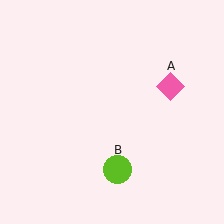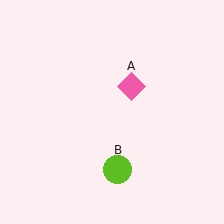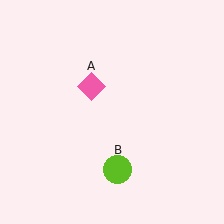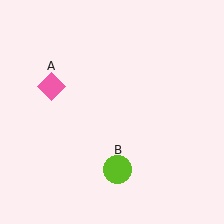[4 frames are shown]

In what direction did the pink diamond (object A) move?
The pink diamond (object A) moved left.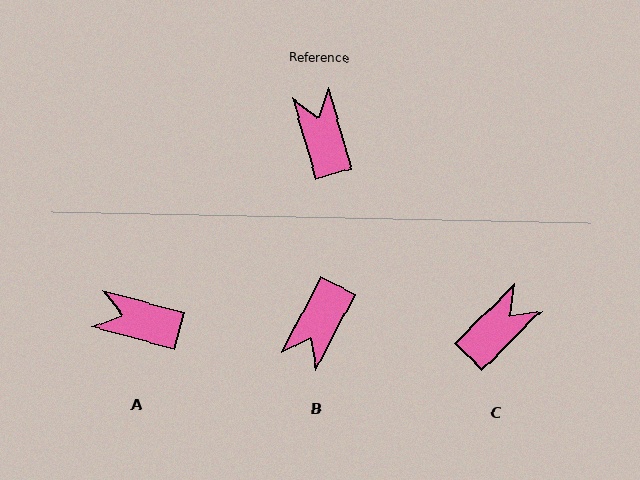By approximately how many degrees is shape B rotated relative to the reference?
Approximately 137 degrees counter-clockwise.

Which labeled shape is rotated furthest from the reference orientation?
B, about 137 degrees away.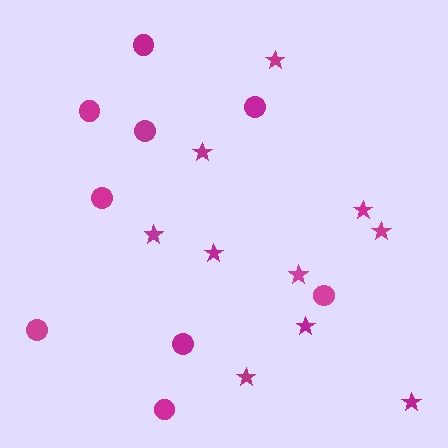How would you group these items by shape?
There are 2 groups: one group of stars (10) and one group of circles (9).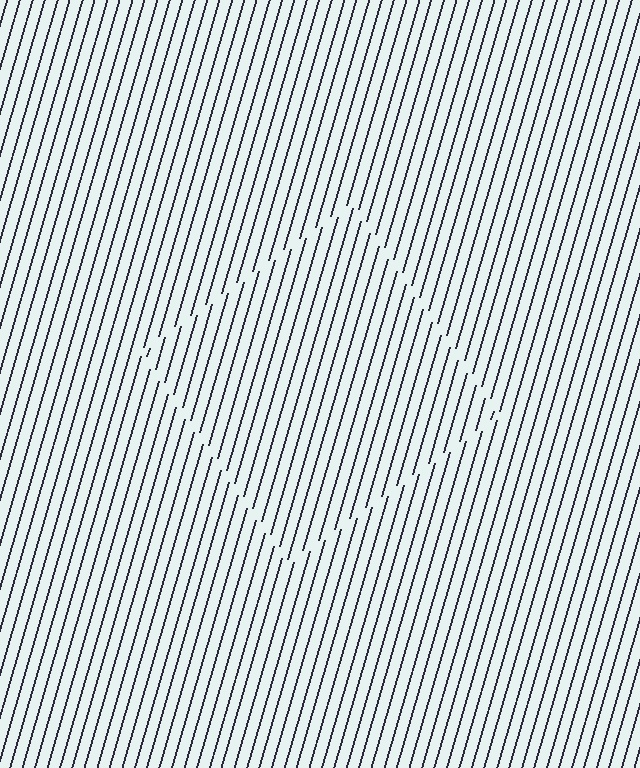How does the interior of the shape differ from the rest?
The interior of the shape contains the same grating, shifted by half a period — the contour is defined by the phase discontinuity where line-ends from the inner and outer gratings abut.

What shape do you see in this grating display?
An illusory square. The interior of the shape contains the same grating, shifted by half a period — the contour is defined by the phase discontinuity where line-ends from the inner and outer gratings abut.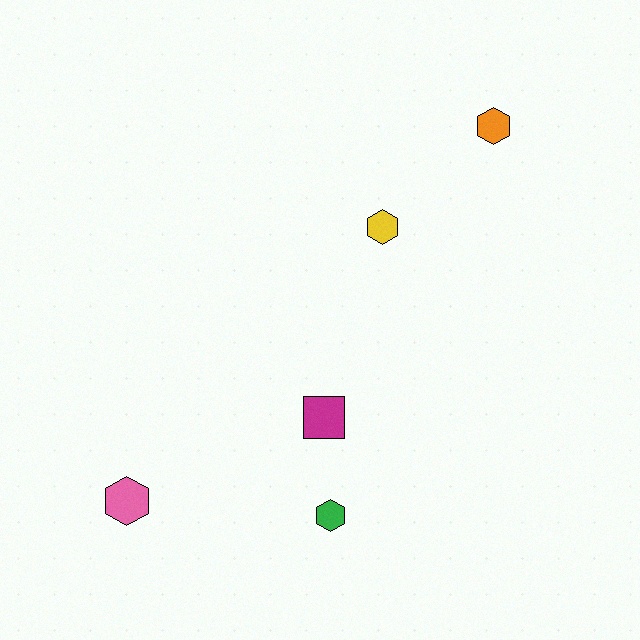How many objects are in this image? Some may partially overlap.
There are 5 objects.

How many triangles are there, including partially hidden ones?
There are no triangles.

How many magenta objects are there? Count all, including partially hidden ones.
There is 1 magenta object.